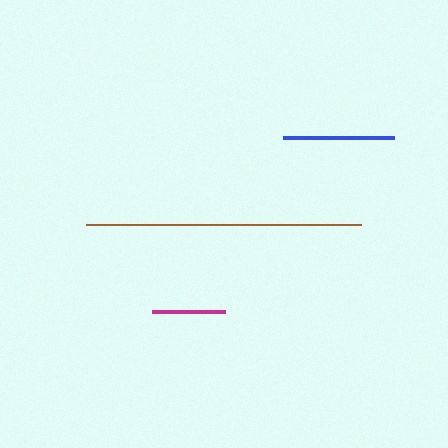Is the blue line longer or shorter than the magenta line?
The blue line is longer than the magenta line.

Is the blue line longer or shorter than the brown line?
The brown line is longer than the blue line.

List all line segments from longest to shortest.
From longest to shortest: brown, blue, magenta.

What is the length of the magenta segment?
The magenta segment is approximately 73 pixels long.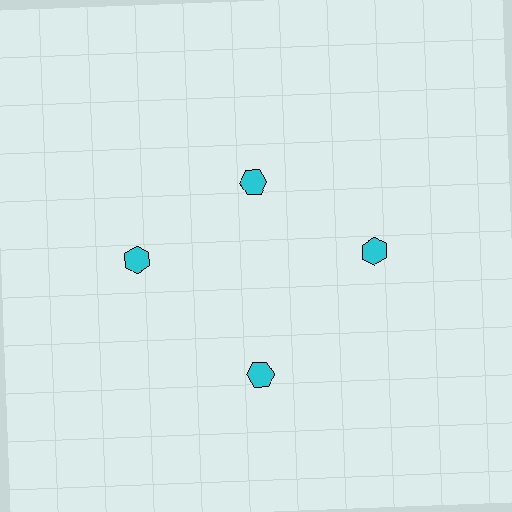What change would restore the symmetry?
The symmetry would be restored by moving it outward, back onto the ring so that all 4 hexagons sit at equal angles and equal distance from the center.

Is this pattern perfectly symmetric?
No. The 4 cyan hexagons are arranged in a ring, but one element near the 12 o'clock position is pulled inward toward the center, breaking the 4-fold rotational symmetry.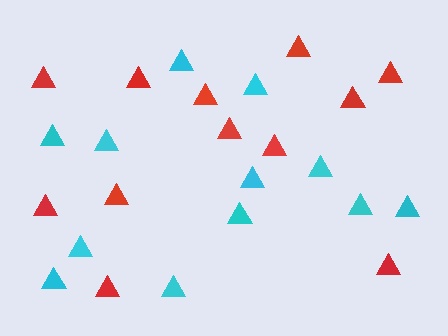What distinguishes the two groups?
There are 2 groups: one group of red triangles (12) and one group of cyan triangles (12).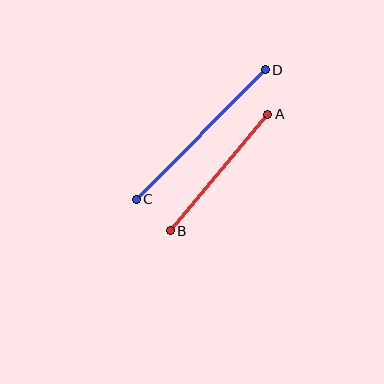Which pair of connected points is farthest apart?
Points C and D are farthest apart.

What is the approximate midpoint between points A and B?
The midpoint is at approximately (219, 172) pixels.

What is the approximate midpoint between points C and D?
The midpoint is at approximately (201, 134) pixels.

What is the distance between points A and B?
The distance is approximately 152 pixels.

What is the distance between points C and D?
The distance is approximately 183 pixels.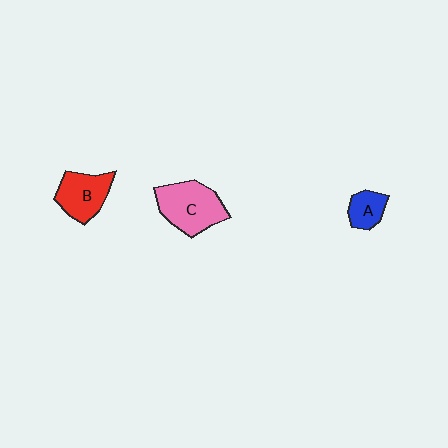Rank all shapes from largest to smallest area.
From largest to smallest: C (pink), B (red), A (blue).